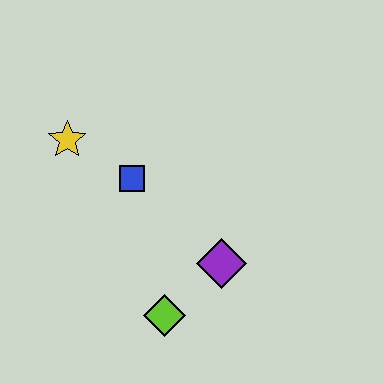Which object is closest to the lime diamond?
The purple diamond is closest to the lime diamond.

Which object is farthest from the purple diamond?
The yellow star is farthest from the purple diamond.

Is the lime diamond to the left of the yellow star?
No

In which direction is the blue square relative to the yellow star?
The blue square is to the right of the yellow star.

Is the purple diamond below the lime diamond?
No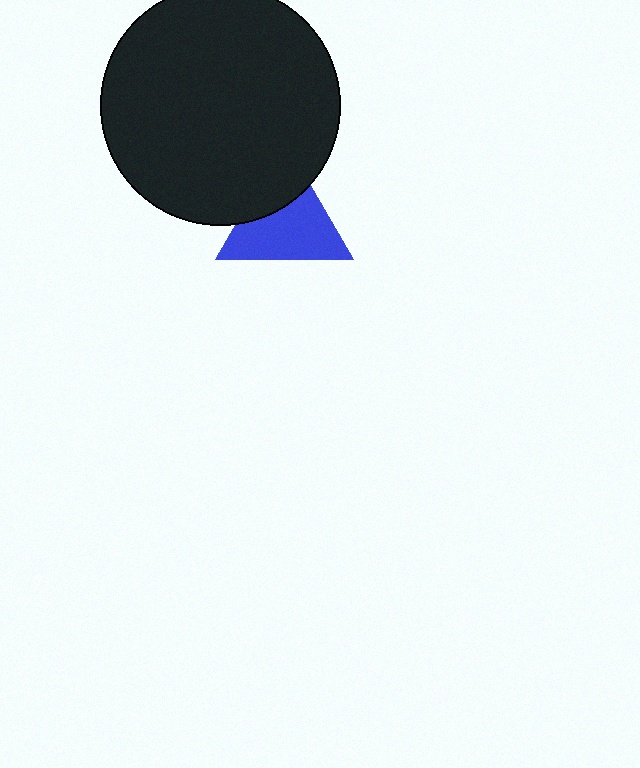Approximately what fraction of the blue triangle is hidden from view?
Roughly 32% of the blue triangle is hidden behind the black circle.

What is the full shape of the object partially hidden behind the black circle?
The partially hidden object is a blue triangle.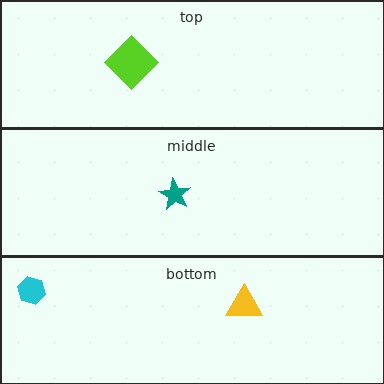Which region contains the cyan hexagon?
The bottom region.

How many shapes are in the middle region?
1.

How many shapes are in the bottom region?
2.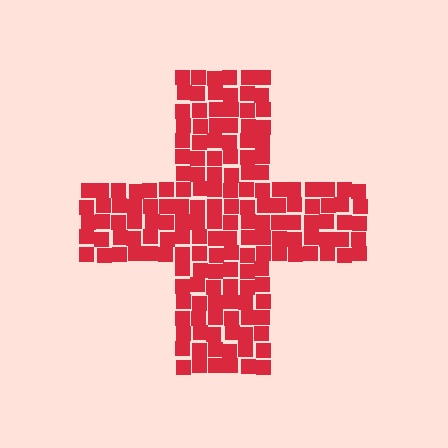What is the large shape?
The large shape is a cross.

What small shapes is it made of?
It is made of small squares.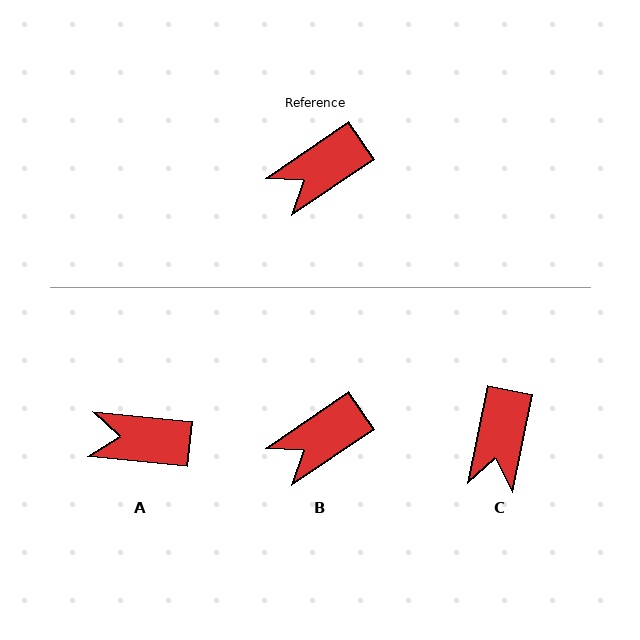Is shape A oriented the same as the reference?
No, it is off by about 40 degrees.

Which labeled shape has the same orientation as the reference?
B.